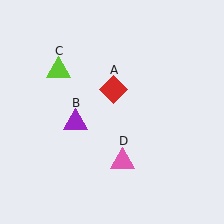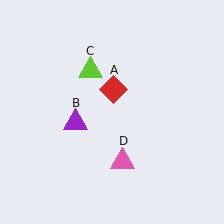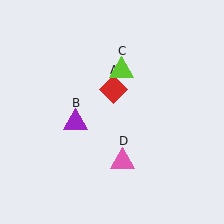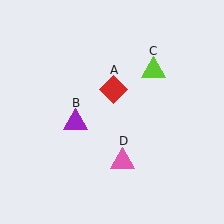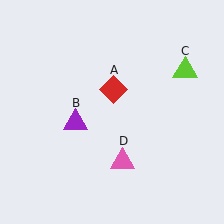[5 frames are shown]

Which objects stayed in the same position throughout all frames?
Red diamond (object A) and purple triangle (object B) and pink triangle (object D) remained stationary.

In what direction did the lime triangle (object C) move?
The lime triangle (object C) moved right.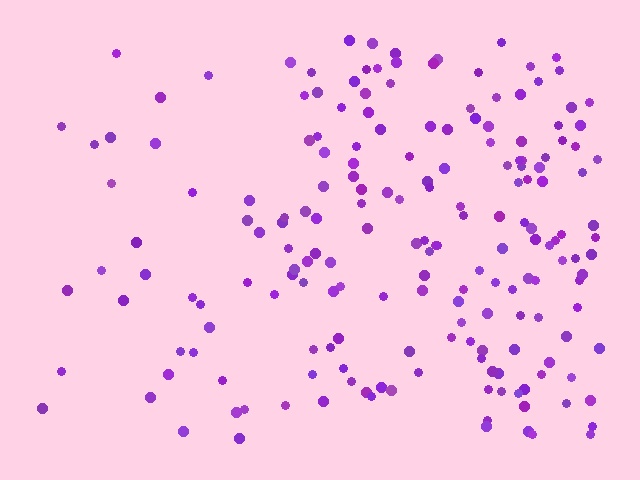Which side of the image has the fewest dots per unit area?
The left.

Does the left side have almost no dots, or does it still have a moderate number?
Still a moderate number, just noticeably fewer than the right.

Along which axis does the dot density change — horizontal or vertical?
Horizontal.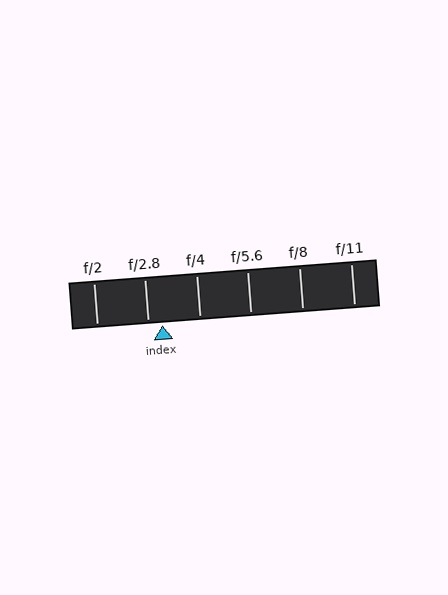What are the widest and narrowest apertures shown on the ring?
The widest aperture shown is f/2 and the narrowest is f/11.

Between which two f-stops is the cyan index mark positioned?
The index mark is between f/2.8 and f/4.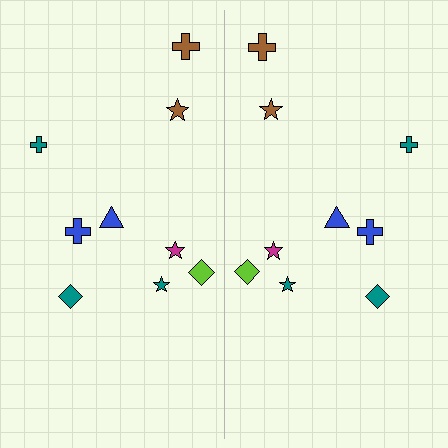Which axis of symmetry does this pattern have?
The pattern has a vertical axis of symmetry running through the center of the image.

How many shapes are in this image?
There are 18 shapes in this image.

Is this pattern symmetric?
Yes, this pattern has bilateral (reflection) symmetry.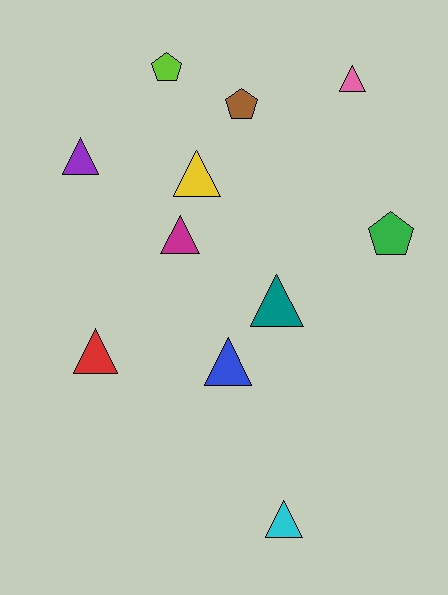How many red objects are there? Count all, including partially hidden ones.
There is 1 red object.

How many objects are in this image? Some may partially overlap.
There are 11 objects.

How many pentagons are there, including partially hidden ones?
There are 3 pentagons.